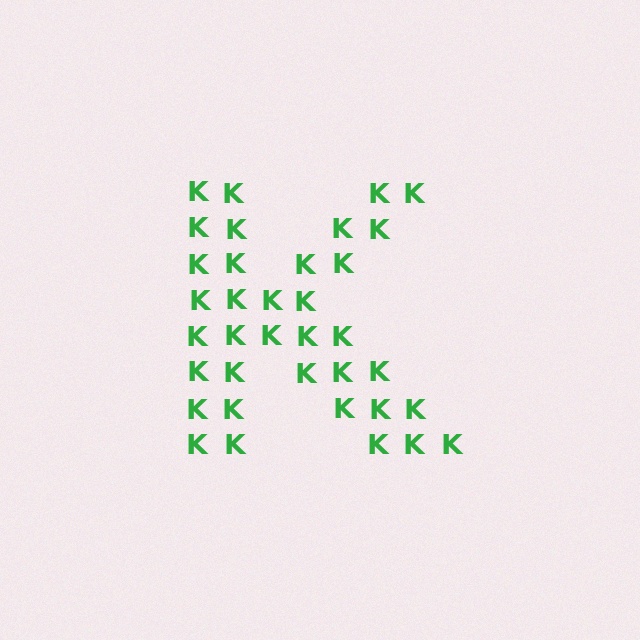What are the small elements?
The small elements are letter K's.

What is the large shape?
The large shape is the letter K.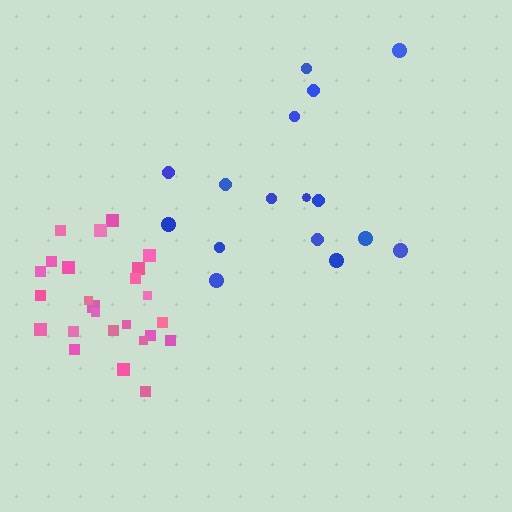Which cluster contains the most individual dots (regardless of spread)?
Pink (25).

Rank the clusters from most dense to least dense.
pink, blue.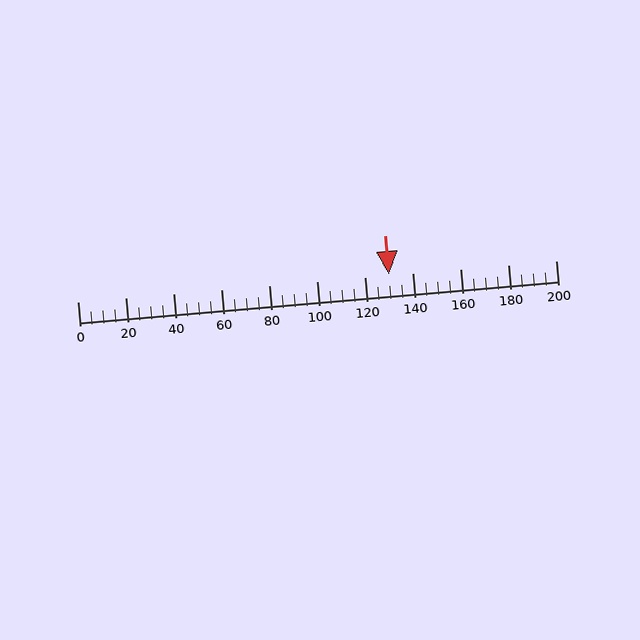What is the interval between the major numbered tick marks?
The major tick marks are spaced 20 units apart.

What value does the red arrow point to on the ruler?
The red arrow points to approximately 130.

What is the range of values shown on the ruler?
The ruler shows values from 0 to 200.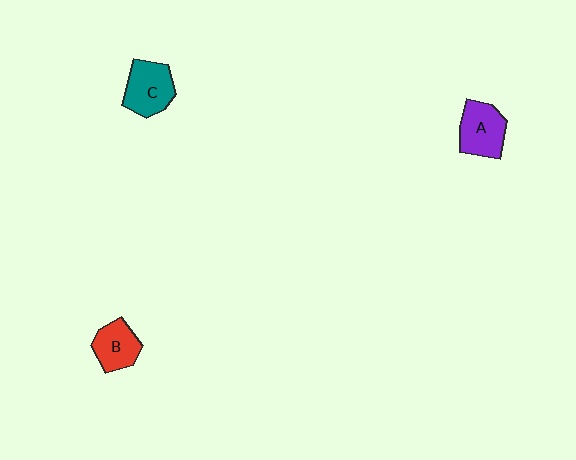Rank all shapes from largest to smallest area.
From largest to smallest: C (teal), A (purple), B (red).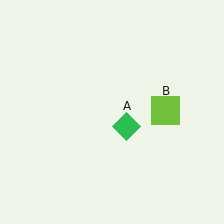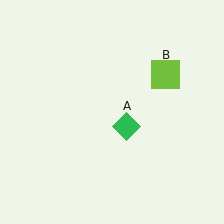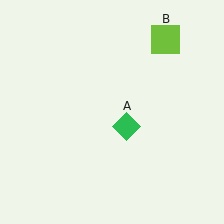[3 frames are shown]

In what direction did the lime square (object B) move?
The lime square (object B) moved up.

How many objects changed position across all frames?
1 object changed position: lime square (object B).